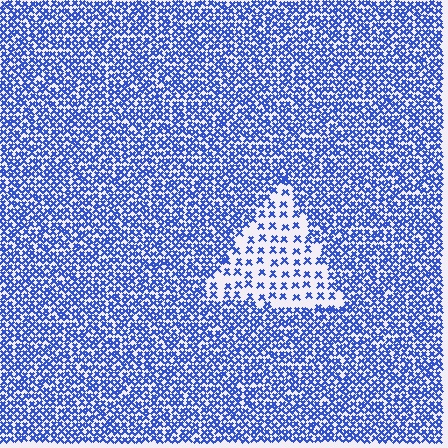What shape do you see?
I see a triangle.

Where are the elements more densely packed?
The elements are more densely packed outside the triangle boundary.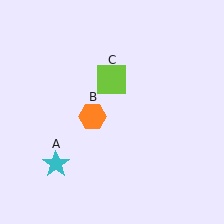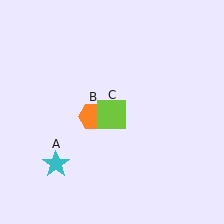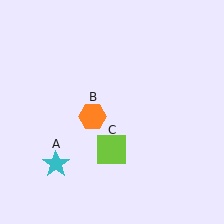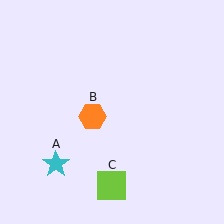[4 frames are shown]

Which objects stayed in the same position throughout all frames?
Cyan star (object A) and orange hexagon (object B) remained stationary.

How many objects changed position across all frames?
1 object changed position: lime square (object C).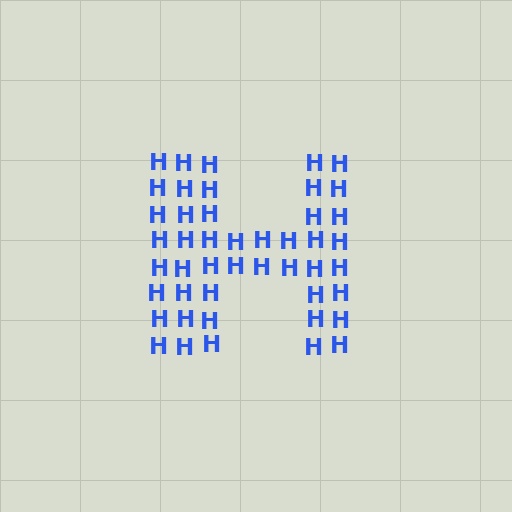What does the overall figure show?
The overall figure shows the letter H.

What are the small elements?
The small elements are letter H's.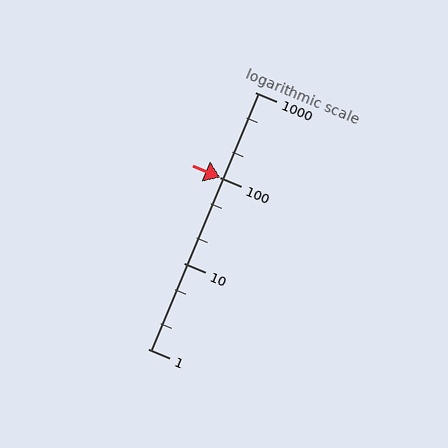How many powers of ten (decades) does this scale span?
The scale spans 3 decades, from 1 to 1000.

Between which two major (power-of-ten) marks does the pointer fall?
The pointer is between 100 and 1000.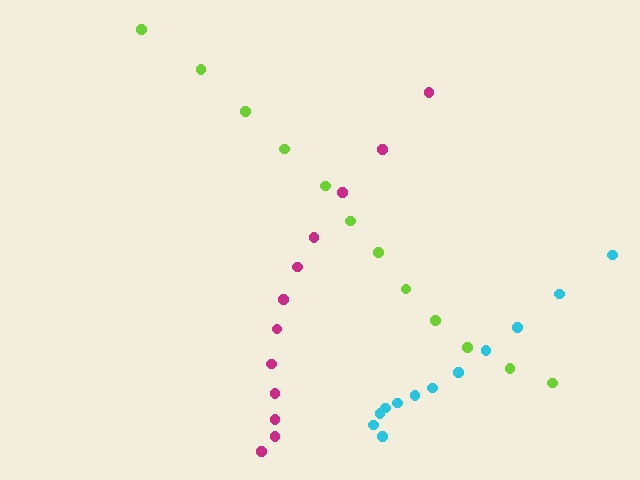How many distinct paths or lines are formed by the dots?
There are 3 distinct paths.